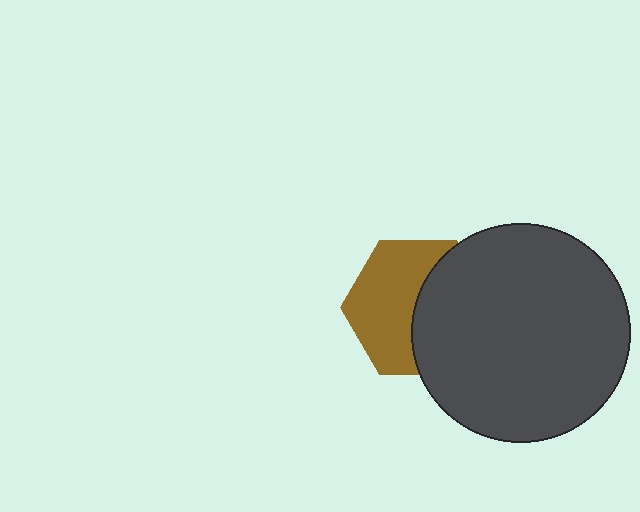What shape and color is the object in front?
The object in front is a dark gray circle.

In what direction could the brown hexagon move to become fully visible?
The brown hexagon could move left. That would shift it out from behind the dark gray circle entirely.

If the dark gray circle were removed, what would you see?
You would see the complete brown hexagon.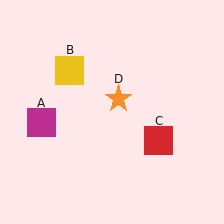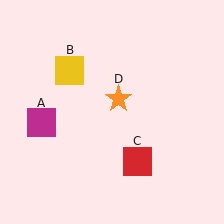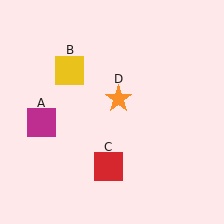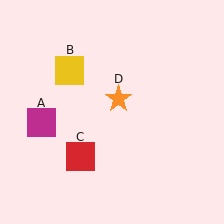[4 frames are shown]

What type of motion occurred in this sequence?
The red square (object C) rotated clockwise around the center of the scene.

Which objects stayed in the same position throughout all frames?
Magenta square (object A) and yellow square (object B) and orange star (object D) remained stationary.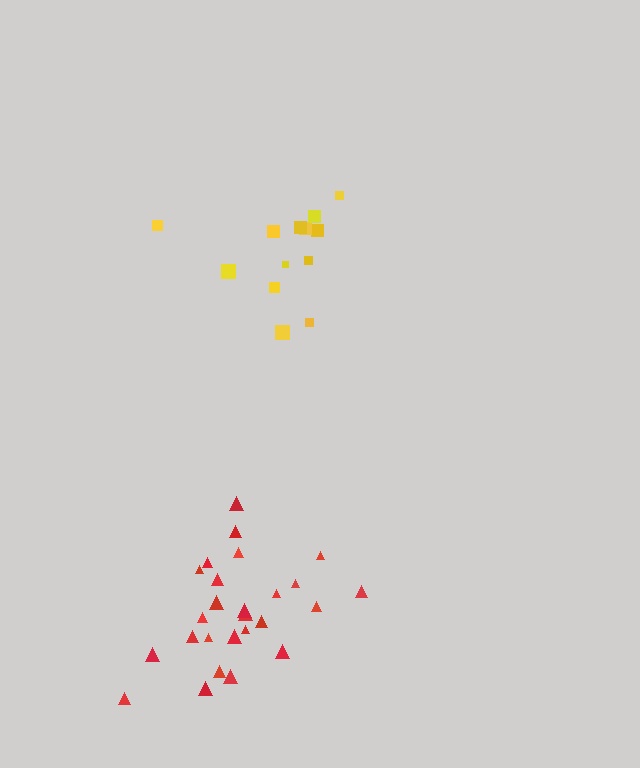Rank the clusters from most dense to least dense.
red, yellow.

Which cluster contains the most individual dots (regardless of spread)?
Red (26).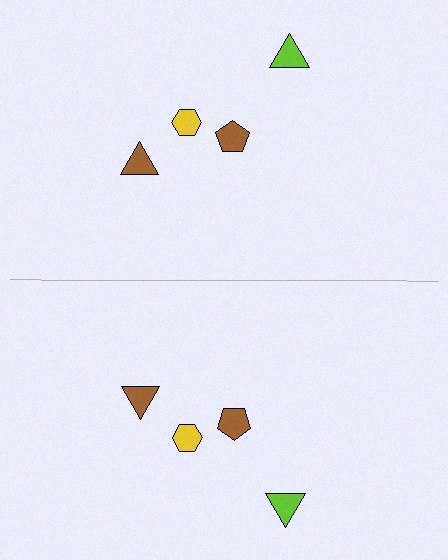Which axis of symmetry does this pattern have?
The pattern has a horizontal axis of symmetry running through the center of the image.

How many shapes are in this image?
There are 8 shapes in this image.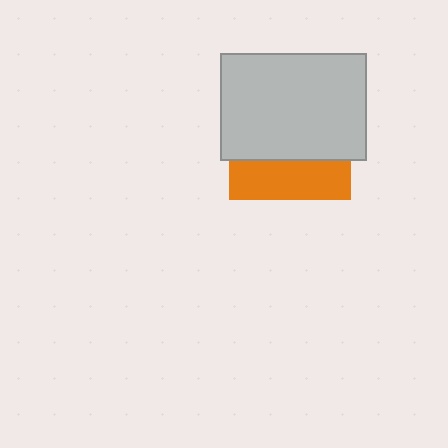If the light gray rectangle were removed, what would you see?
You would see the complete orange square.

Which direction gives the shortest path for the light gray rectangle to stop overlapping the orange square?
Moving up gives the shortest separation.